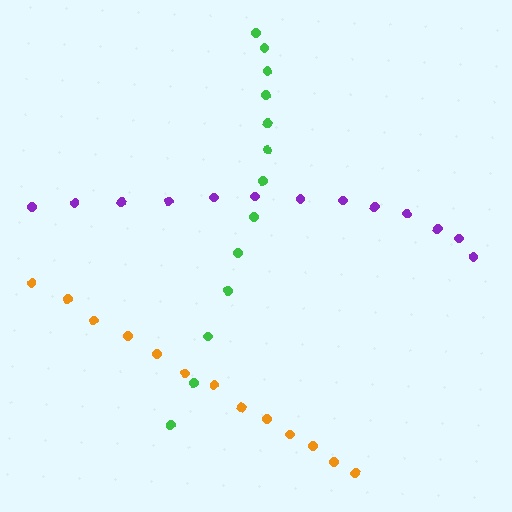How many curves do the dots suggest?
There are 3 distinct paths.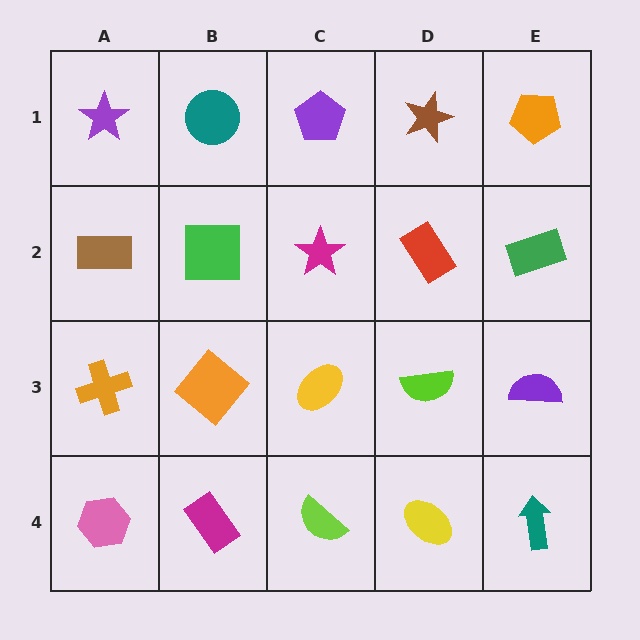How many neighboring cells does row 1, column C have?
3.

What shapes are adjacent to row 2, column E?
An orange pentagon (row 1, column E), a purple semicircle (row 3, column E), a red rectangle (row 2, column D).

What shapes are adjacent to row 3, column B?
A green square (row 2, column B), a magenta rectangle (row 4, column B), an orange cross (row 3, column A), a yellow ellipse (row 3, column C).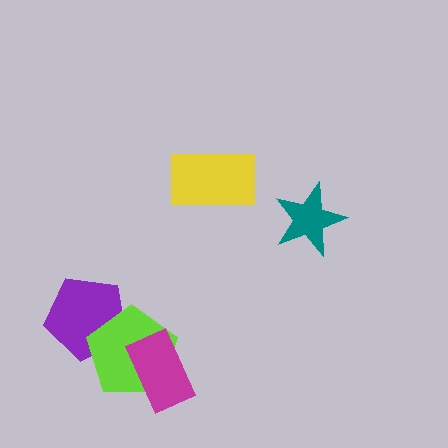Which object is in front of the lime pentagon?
The magenta rectangle is in front of the lime pentagon.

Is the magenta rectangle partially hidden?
No, no other shape covers it.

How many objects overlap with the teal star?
0 objects overlap with the teal star.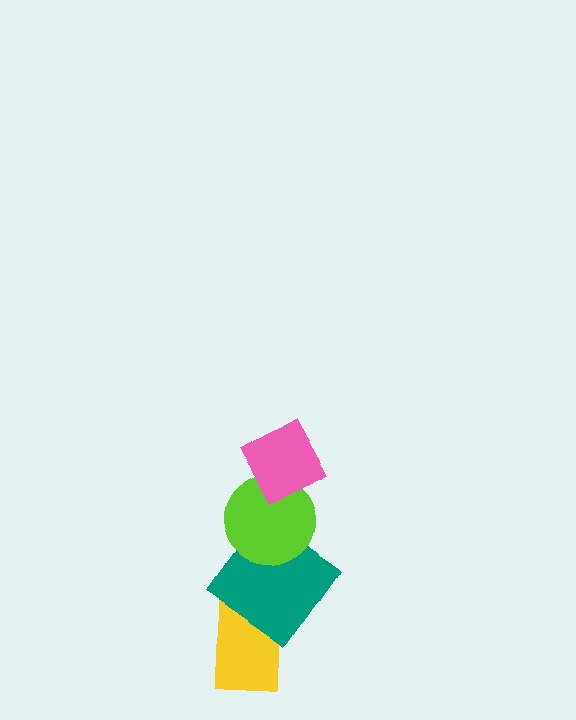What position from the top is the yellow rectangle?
The yellow rectangle is 4th from the top.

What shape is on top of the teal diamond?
The lime circle is on top of the teal diamond.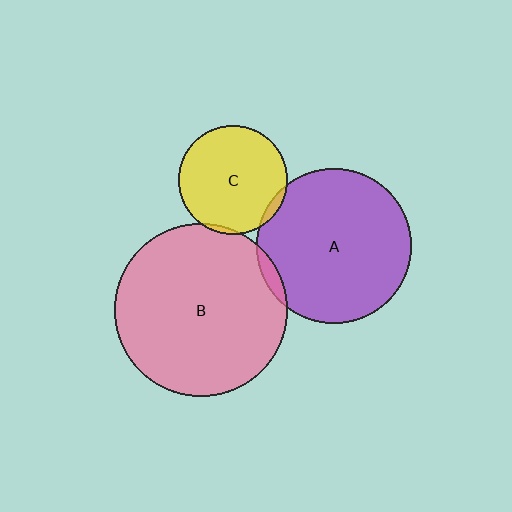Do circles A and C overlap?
Yes.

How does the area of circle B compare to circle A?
Approximately 1.2 times.